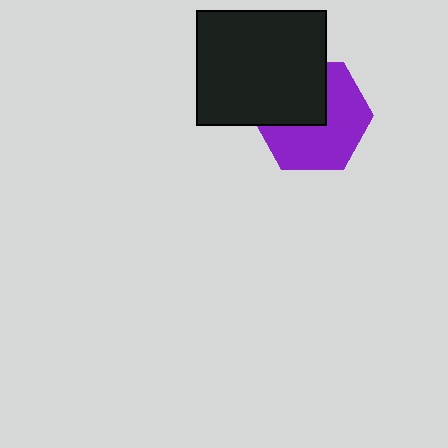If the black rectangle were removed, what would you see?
You would see the complete purple hexagon.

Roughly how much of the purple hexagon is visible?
About half of it is visible (roughly 60%).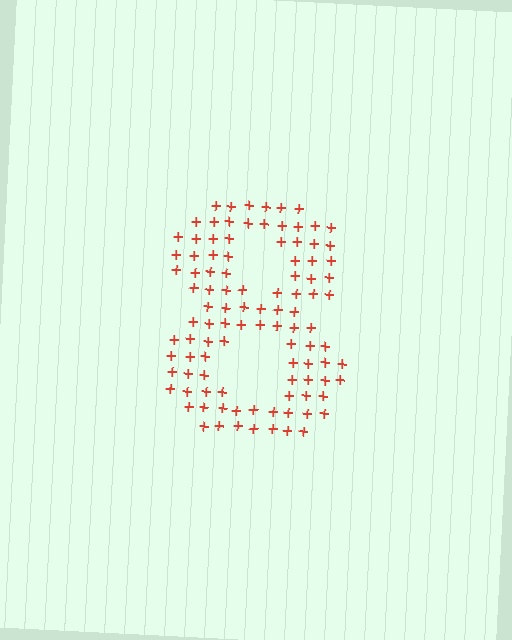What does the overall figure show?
The overall figure shows the digit 8.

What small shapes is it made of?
It is made of small plus signs.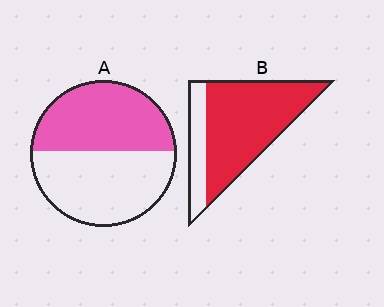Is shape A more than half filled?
Roughly half.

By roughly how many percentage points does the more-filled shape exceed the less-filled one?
By roughly 30 percentage points (B over A).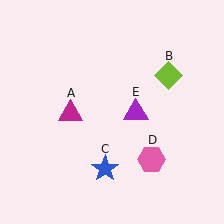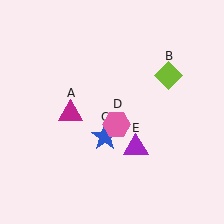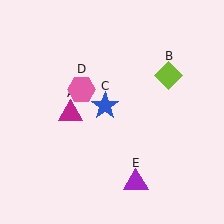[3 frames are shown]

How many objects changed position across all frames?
3 objects changed position: blue star (object C), pink hexagon (object D), purple triangle (object E).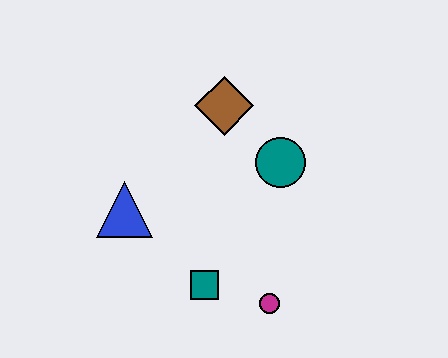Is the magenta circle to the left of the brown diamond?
No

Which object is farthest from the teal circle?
The blue triangle is farthest from the teal circle.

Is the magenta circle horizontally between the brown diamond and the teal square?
No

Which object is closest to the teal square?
The magenta circle is closest to the teal square.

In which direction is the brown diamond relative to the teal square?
The brown diamond is above the teal square.